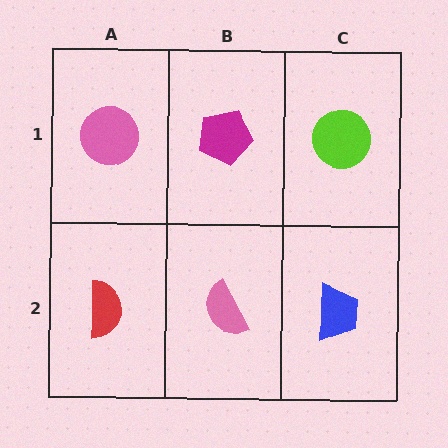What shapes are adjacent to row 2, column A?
A pink circle (row 1, column A), a pink semicircle (row 2, column B).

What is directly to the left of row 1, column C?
A magenta pentagon.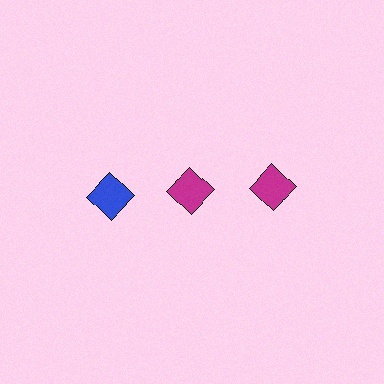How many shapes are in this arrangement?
There are 3 shapes arranged in a grid pattern.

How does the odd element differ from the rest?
It has a different color: blue instead of magenta.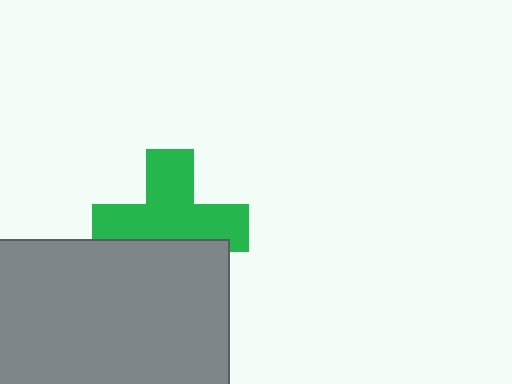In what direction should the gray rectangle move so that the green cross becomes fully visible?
The gray rectangle should move down. That is the shortest direction to clear the overlap and leave the green cross fully visible.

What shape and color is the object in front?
The object in front is a gray rectangle.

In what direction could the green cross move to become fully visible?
The green cross could move up. That would shift it out from behind the gray rectangle entirely.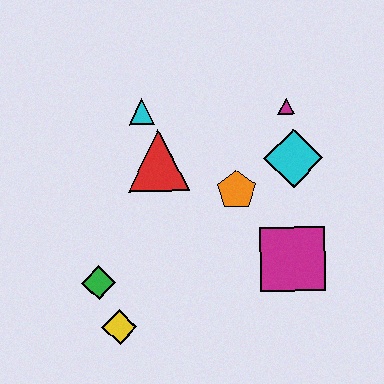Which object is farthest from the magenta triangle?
The yellow diamond is farthest from the magenta triangle.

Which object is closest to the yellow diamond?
The green diamond is closest to the yellow diamond.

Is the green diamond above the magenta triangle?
No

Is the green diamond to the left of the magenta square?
Yes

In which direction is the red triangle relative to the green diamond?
The red triangle is above the green diamond.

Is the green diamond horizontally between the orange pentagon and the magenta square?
No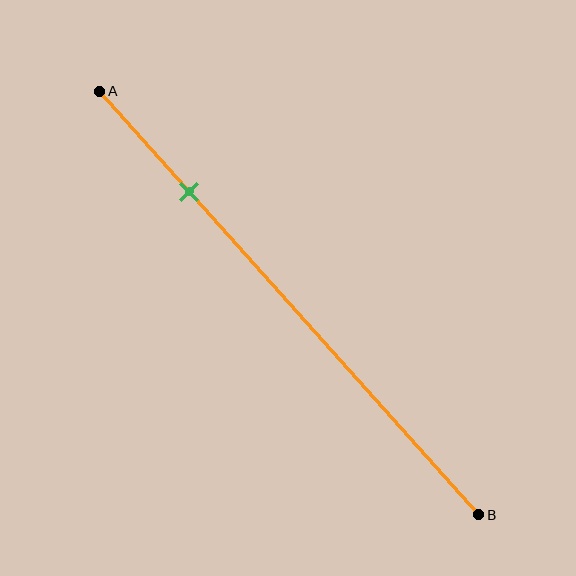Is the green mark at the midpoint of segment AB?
No, the mark is at about 25% from A, not at the 50% midpoint.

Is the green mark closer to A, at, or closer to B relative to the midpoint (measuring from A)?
The green mark is closer to point A than the midpoint of segment AB.